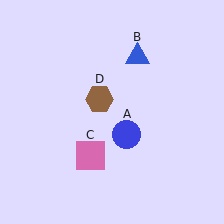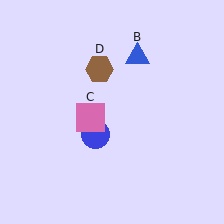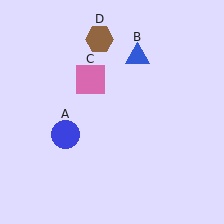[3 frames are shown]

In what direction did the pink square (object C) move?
The pink square (object C) moved up.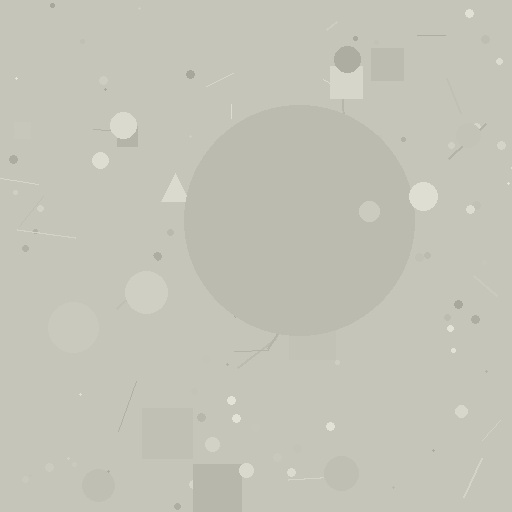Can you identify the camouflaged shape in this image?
The camouflaged shape is a circle.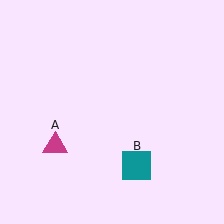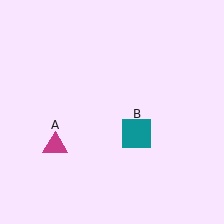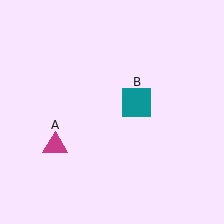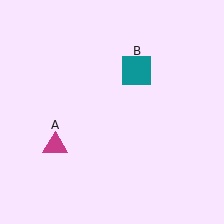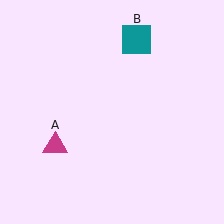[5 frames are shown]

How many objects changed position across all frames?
1 object changed position: teal square (object B).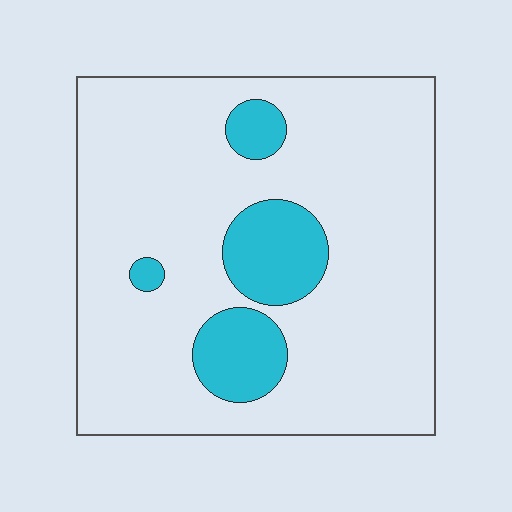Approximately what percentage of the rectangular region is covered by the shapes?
Approximately 15%.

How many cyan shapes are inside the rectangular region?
4.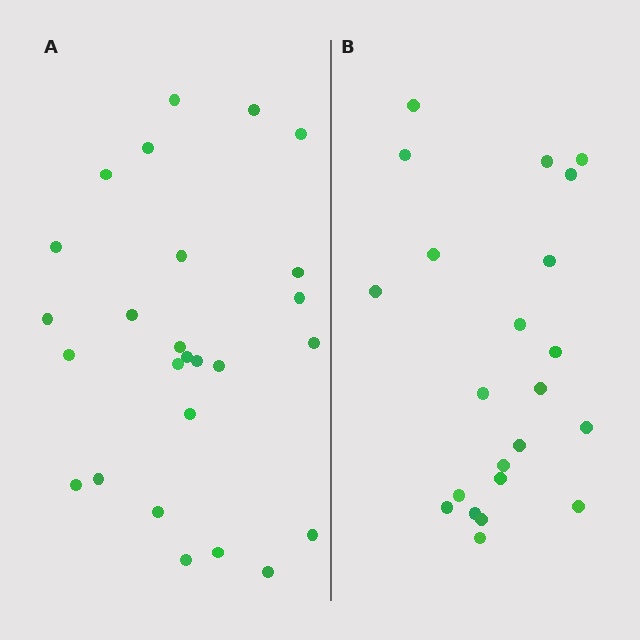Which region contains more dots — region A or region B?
Region A (the left region) has more dots.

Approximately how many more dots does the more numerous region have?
Region A has about 4 more dots than region B.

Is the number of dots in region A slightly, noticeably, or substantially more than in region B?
Region A has only slightly more — the two regions are fairly close. The ratio is roughly 1.2 to 1.